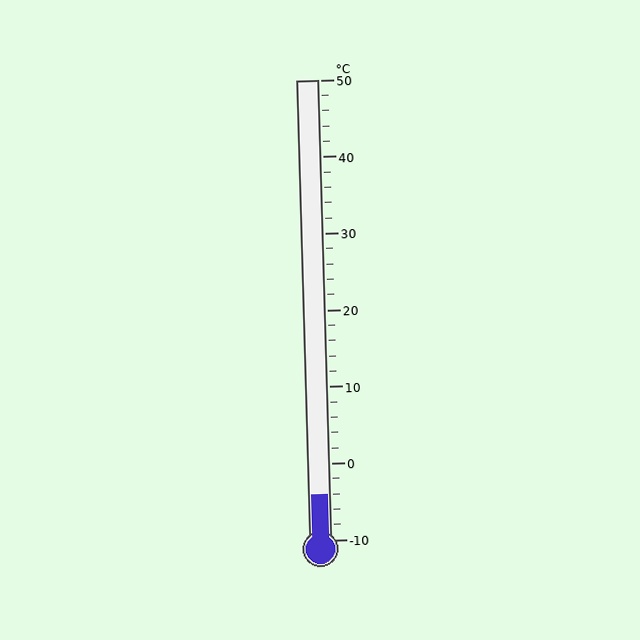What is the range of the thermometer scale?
The thermometer scale ranges from -10°C to 50°C.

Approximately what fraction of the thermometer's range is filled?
The thermometer is filled to approximately 10% of its range.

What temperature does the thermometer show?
The thermometer shows approximately -4°C.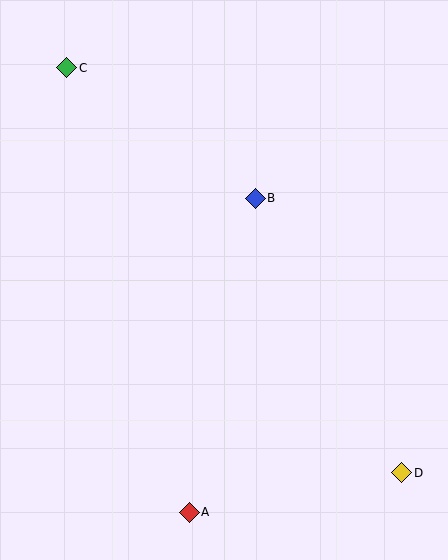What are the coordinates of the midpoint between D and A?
The midpoint between D and A is at (295, 493).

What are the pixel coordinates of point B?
Point B is at (255, 198).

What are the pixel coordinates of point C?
Point C is at (67, 68).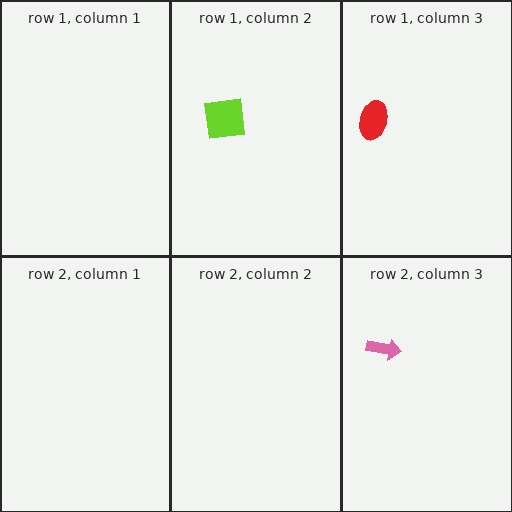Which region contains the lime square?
The row 1, column 2 region.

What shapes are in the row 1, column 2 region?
The lime square.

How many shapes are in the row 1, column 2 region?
1.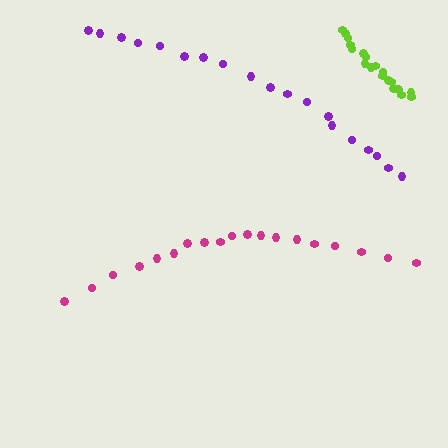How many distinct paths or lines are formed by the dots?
There are 3 distinct paths.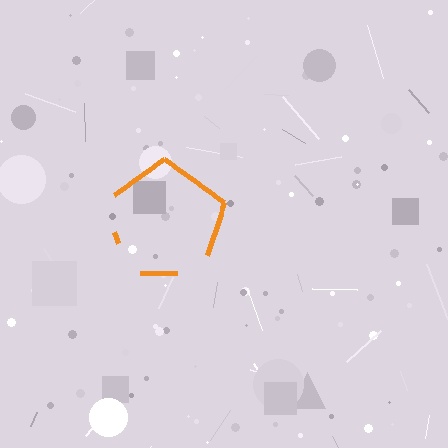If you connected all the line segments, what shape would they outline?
They would outline a pentagon.